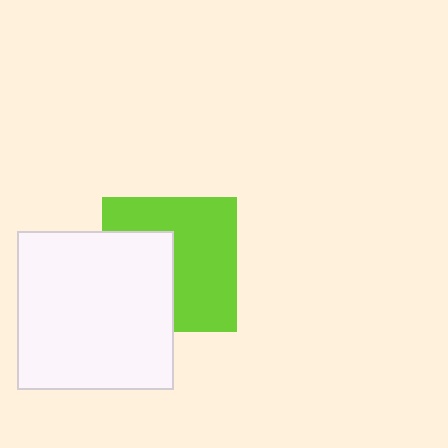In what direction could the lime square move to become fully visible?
The lime square could move right. That would shift it out from behind the white rectangle entirely.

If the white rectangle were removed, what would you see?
You would see the complete lime square.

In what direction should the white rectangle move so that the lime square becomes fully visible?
The white rectangle should move left. That is the shortest direction to clear the overlap and leave the lime square fully visible.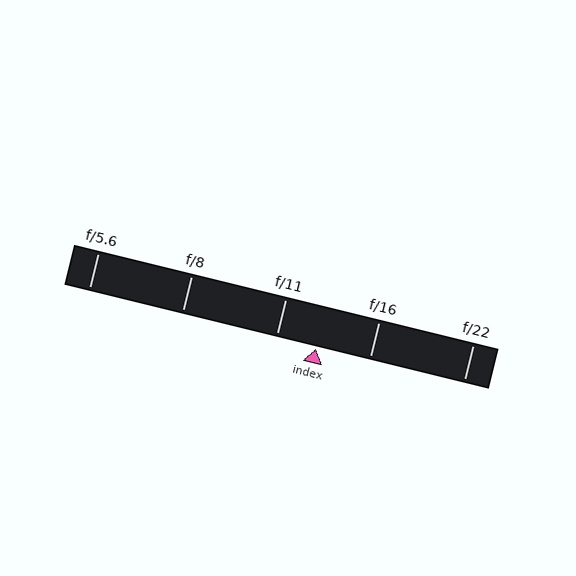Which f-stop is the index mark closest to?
The index mark is closest to f/11.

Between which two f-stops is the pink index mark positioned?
The index mark is between f/11 and f/16.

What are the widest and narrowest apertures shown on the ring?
The widest aperture shown is f/5.6 and the narrowest is f/22.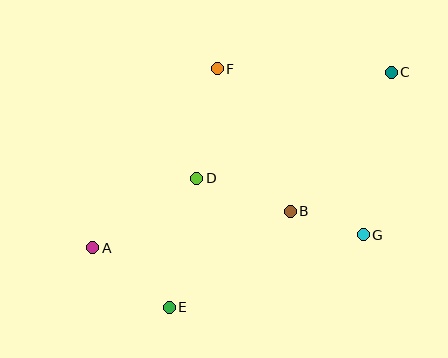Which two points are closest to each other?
Points B and G are closest to each other.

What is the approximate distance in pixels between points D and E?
The distance between D and E is approximately 132 pixels.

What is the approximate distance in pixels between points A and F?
The distance between A and F is approximately 218 pixels.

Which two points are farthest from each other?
Points A and C are farthest from each other.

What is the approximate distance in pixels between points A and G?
The distance between A and G is approximately 271 pixels.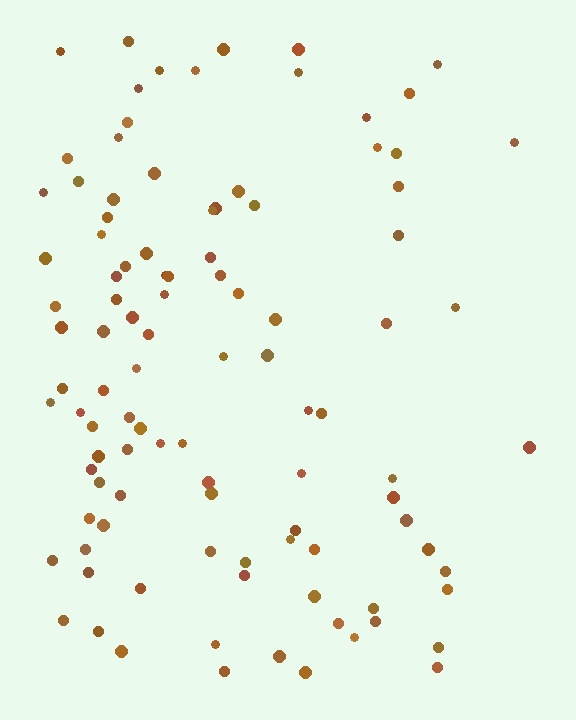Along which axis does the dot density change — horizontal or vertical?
Horizontal.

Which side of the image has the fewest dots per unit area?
The right.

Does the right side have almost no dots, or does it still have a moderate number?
Still a moderate number, just noticeably fewer than the left.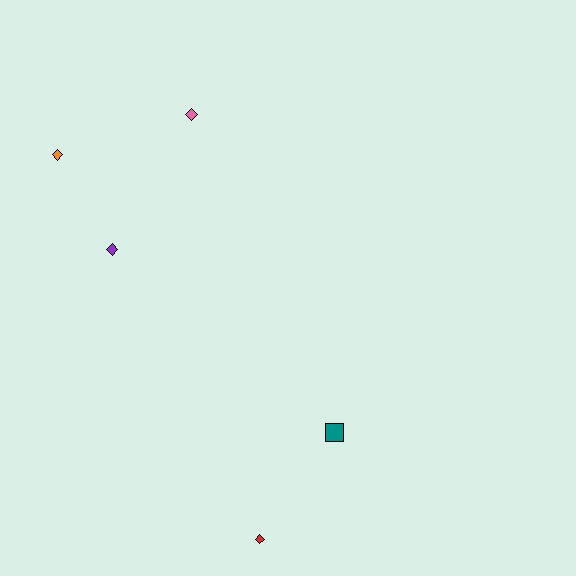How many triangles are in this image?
There are no triangles.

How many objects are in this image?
There are 5 objects.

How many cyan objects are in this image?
There are no cyan objects.